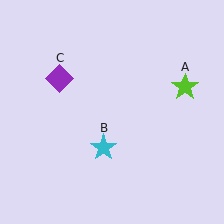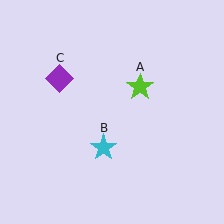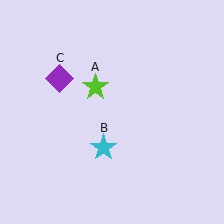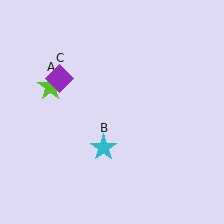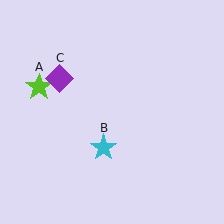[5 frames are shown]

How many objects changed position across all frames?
1 object changed position: lime star (object A).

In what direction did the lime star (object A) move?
The lime star (object A) moved left.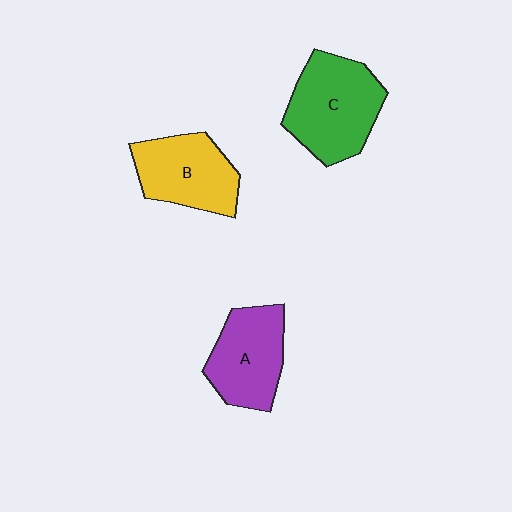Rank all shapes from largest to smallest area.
From largest to smallest: C (green), B (yellow), A (purple).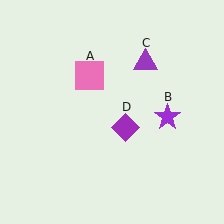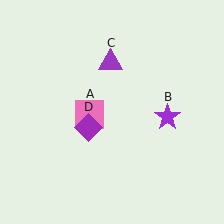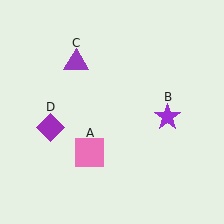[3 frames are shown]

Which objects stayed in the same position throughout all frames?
Purple star (object B) remained stationary.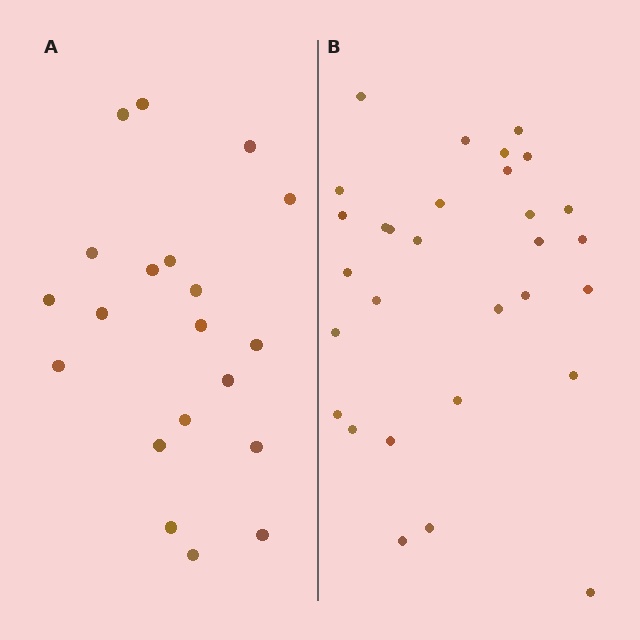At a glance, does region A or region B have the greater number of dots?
Region B (the right region) has more dots.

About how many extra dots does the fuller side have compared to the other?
Region B has roughly 10 or so more dots than region A.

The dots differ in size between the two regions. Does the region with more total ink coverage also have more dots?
No. Region A has more total ink coverage because its dots are larger, but region B actually contains more individual dots. Total area can be misleading — the number of items is what matters here.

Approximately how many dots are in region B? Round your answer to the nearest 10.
About 30 dots.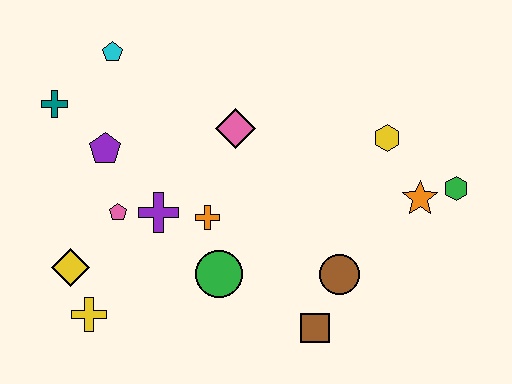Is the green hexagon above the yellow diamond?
Yes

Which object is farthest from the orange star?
The teal cross is farthest from the orange star.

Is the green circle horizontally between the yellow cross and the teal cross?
No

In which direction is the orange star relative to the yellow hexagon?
The orange star is below the yellow hexagon.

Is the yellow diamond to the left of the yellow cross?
Yes